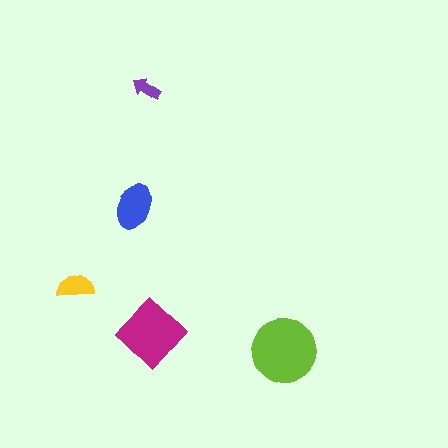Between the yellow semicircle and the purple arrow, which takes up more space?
The yellow semicircle.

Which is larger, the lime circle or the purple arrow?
The lime circle.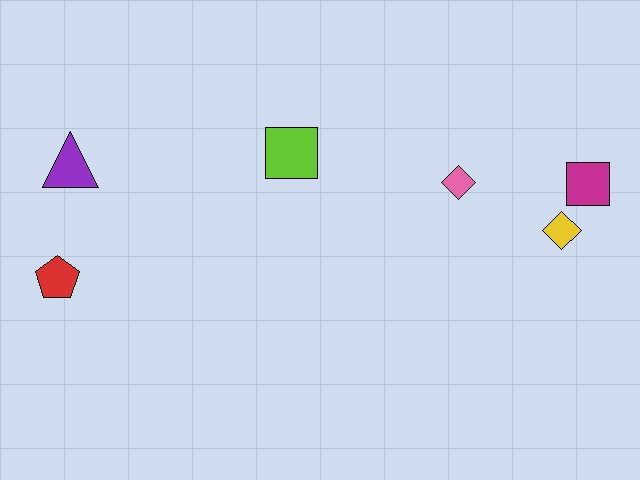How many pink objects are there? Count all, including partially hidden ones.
There is 1 pink object.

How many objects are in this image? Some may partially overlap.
There are 6 objects.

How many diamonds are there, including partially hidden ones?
There are 2 diamonds.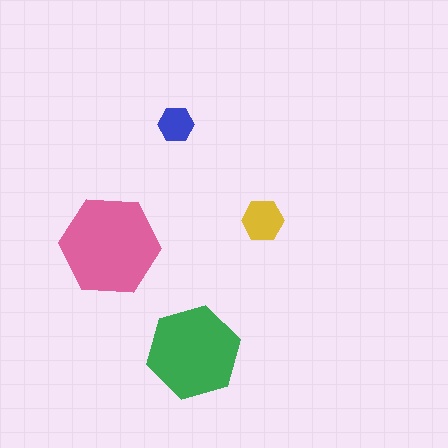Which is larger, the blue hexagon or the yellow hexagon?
The yellow one.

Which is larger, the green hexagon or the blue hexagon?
The green one.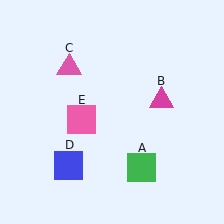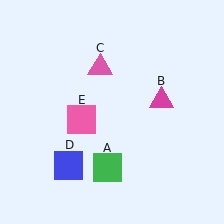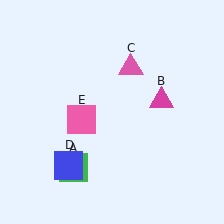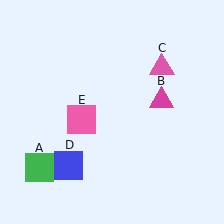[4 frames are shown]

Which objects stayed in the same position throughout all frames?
Magenta triangle (object B) and blue square (object D) and pink square (object E) remained stationary.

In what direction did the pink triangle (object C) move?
The pink triangle (object C) moved right.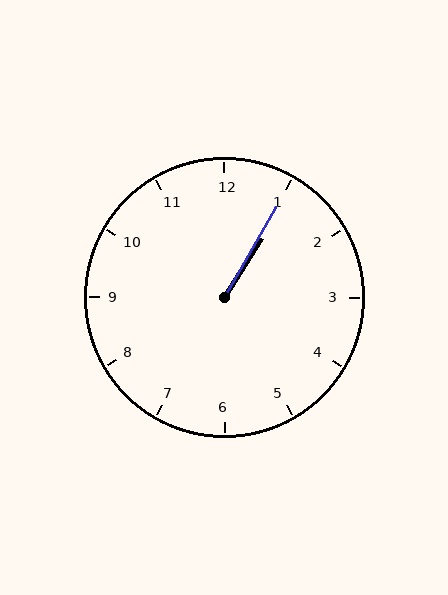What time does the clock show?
1:05.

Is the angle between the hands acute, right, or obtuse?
It is acute.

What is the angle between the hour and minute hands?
Approximately 2 degrees.